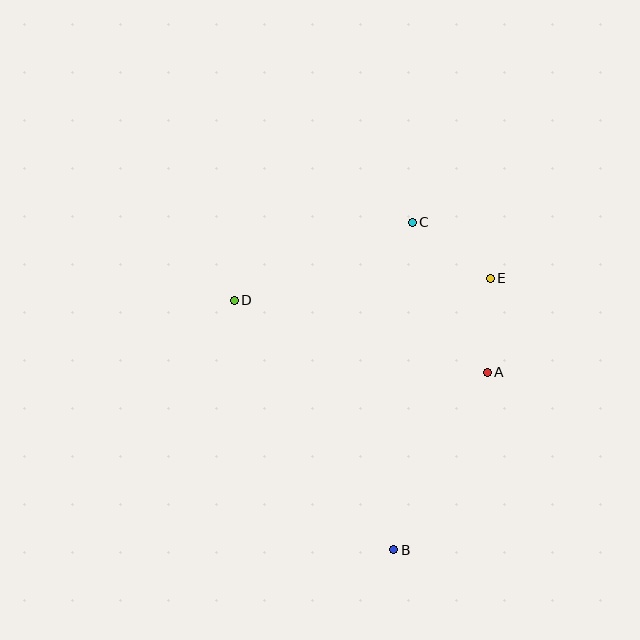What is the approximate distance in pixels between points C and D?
The distance between C and D is approximately 195 pixels.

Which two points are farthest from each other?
Points B and C are farthest from each other.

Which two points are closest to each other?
Points A and E are closest to each other.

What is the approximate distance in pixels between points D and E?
The distance between D and E is approximately 257 pixels.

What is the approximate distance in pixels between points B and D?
The distance between B and D is approximately 296 pixels.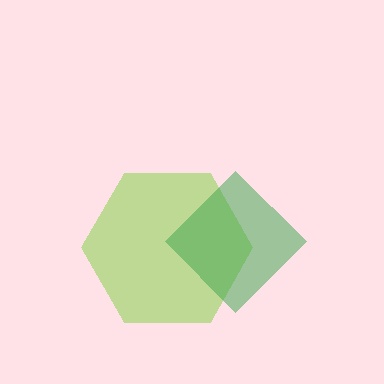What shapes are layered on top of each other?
The layered shapes are: a lime hexagon, a green diamond.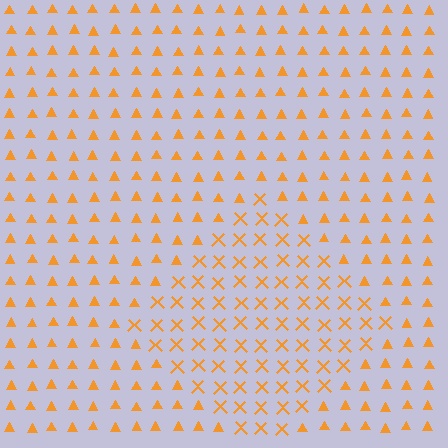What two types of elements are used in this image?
The image uses X marks inside the diamond region and triangles outside it.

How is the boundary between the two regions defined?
The boundary is defined by a change in element shape: X marks inside vs. triangles outside. All elements share the same color and spacing.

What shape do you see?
I see a diamond.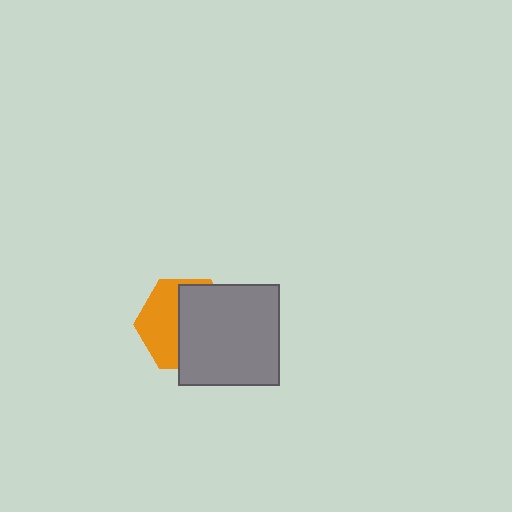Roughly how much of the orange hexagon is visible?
A small part of it is visible (roughly 42%).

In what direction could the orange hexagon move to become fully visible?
The orange hexagon could move left. That would shift it out from behind the gray square entirely.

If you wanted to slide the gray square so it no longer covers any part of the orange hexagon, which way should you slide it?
Slide it right — that is the most direct way to separate the two shapes.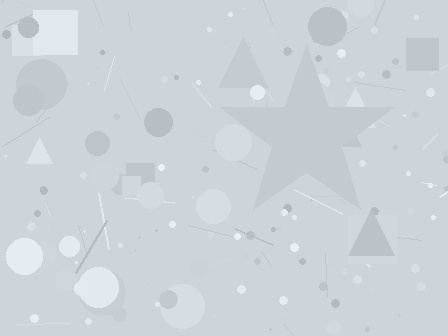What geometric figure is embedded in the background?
A star is embedded in the background.